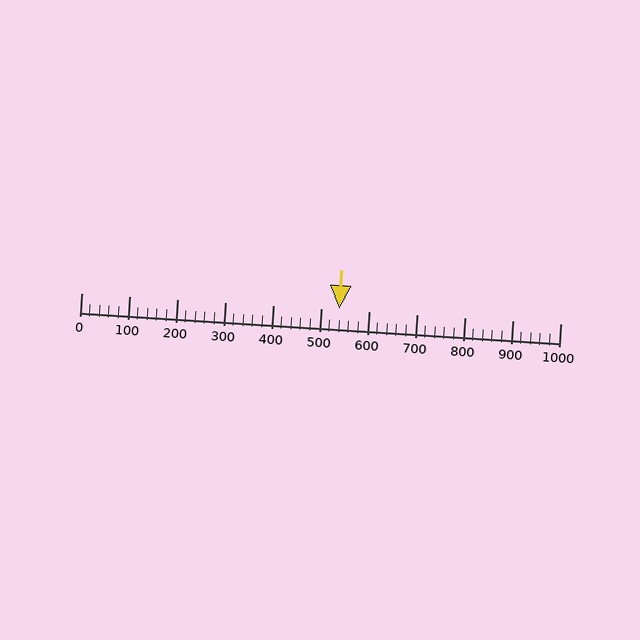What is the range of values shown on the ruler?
The ruler shows values from 0 to 1000.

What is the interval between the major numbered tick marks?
The major tick marks are spaced 100 units apart.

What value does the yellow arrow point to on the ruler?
The yellow arrow points to approximately 538.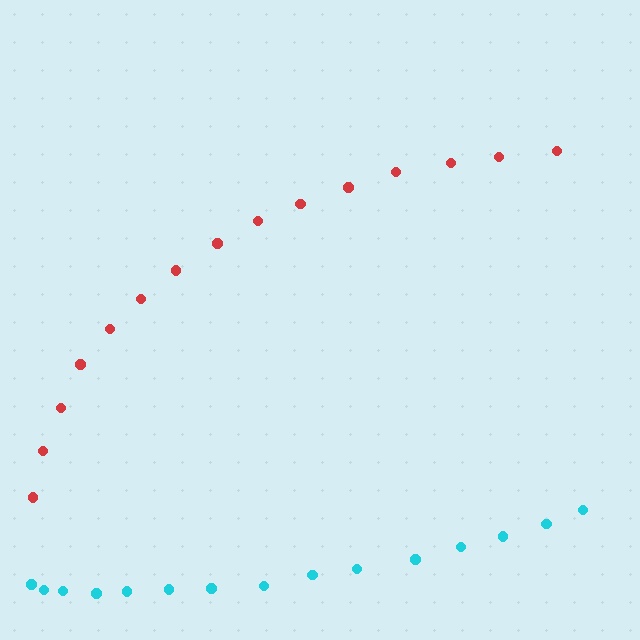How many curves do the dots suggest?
There are 2 distinct paths.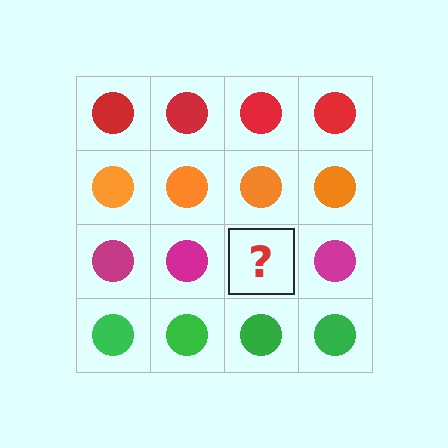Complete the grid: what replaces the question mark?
The question mark should be replaced with a magenta circle.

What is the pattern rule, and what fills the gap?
The rule is that each row has a consistent color. The gap should be filled with a magenta circle.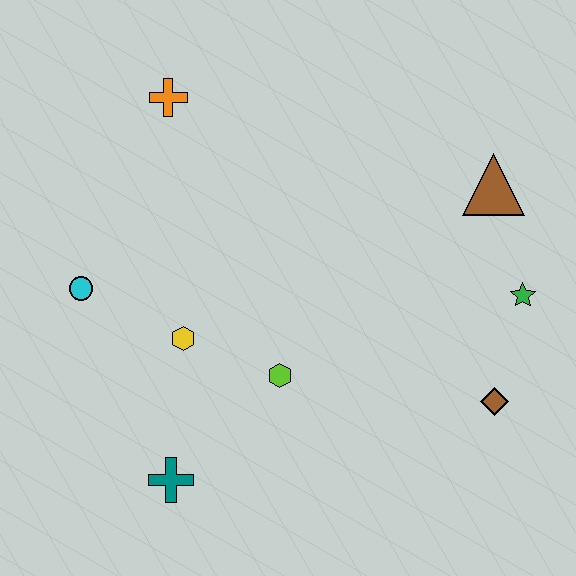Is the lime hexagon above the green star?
No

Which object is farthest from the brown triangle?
The teal cross is farthest from the brown triangle.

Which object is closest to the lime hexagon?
The yellow hexagon is closest to the lime hexagon.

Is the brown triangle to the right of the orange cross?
Yes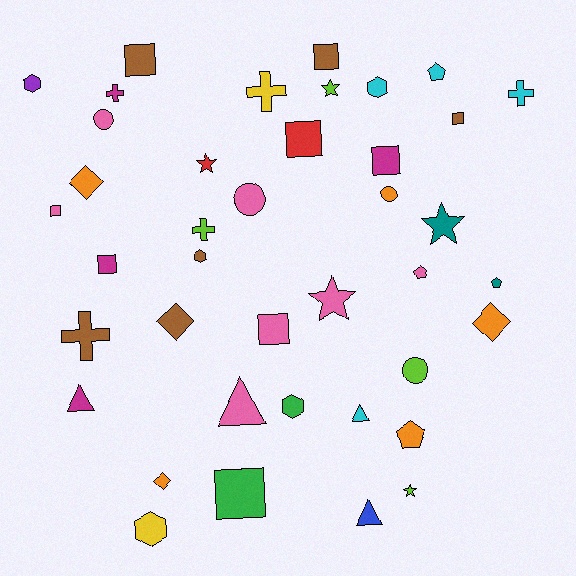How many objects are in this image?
There are 40 objects.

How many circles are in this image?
There are 4 circles.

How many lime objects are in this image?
There are 4 lime objects.